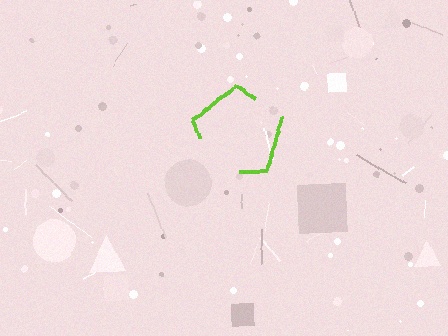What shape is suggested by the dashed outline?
The dashed outline suggests a pentagon.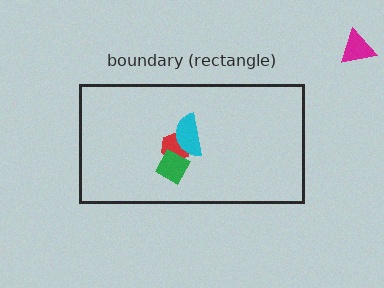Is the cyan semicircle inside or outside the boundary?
Inside.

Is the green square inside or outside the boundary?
Inside.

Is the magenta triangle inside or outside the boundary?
Outside.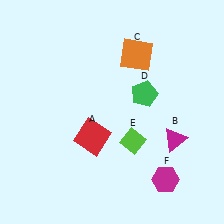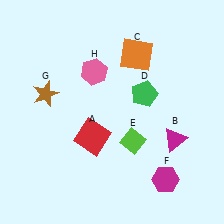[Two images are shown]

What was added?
A brown star (G), a pink hexagon (H) were added in Image 2.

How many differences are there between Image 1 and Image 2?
There are 2 differences between the two images.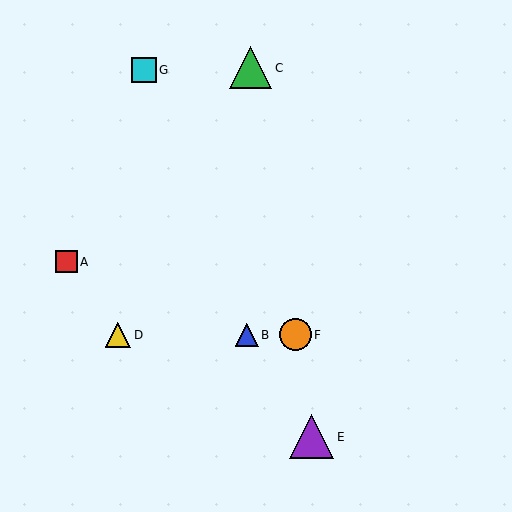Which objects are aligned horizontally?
Objects B, D, F are aligned horizontally.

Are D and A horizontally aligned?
No, D is at y≈335 and A is at y≈262.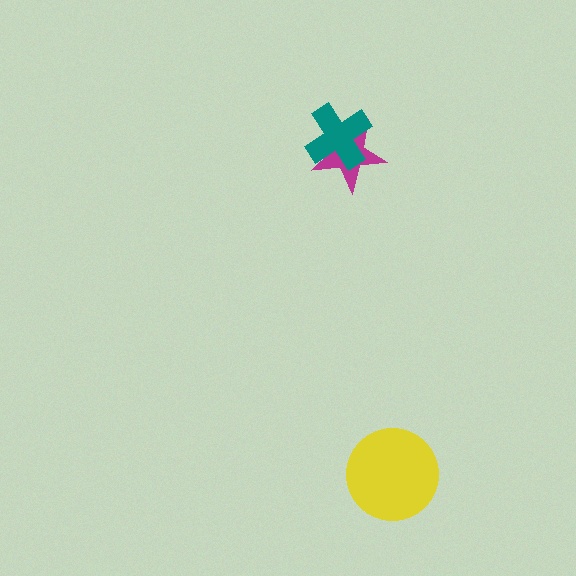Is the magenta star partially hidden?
Yes, it is partially covered by another shape.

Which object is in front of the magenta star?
The teal cross is in front of the magenta star.